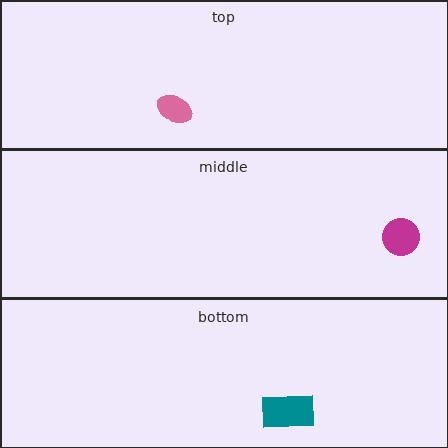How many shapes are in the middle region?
1.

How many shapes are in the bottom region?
1.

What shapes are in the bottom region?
The teal rectangle.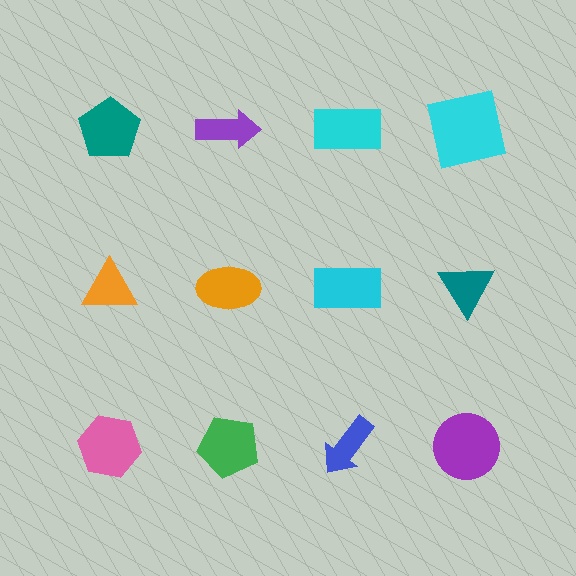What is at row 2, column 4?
A teal triangle.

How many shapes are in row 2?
4 shapes.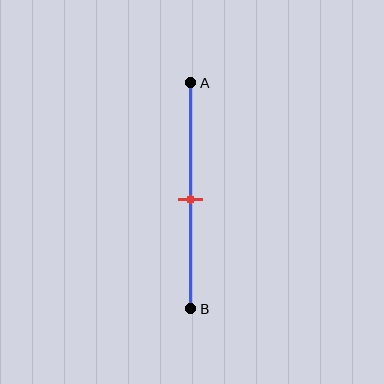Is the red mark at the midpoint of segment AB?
Yes, the mark is approximately at the midpoint.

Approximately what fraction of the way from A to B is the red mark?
The red mark is approximately 50% of the way from A to B.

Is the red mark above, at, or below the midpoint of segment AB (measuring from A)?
The red mark is approximately at the midpoint of segment AB.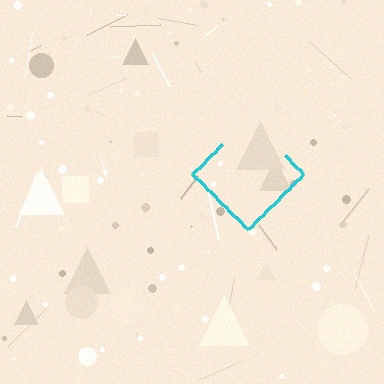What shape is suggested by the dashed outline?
The dashed outline suggests a diamond.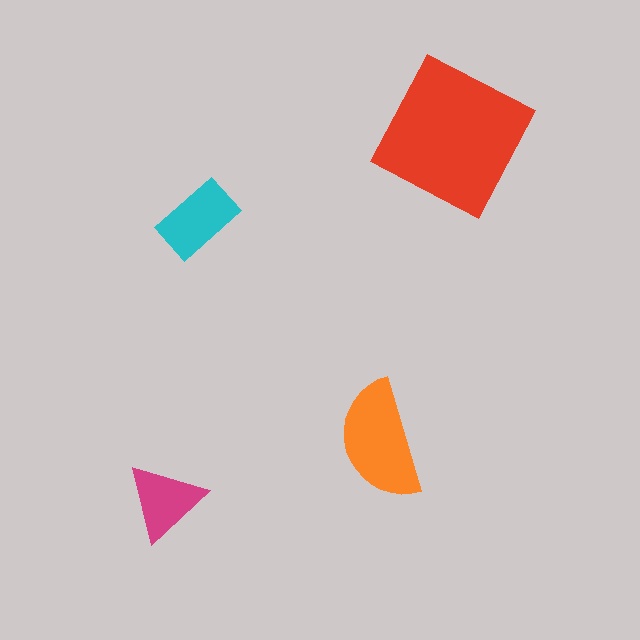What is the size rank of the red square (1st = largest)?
1st.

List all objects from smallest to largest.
The magenta triangle, the cyan rectangle, the orange semicircle, the red square.